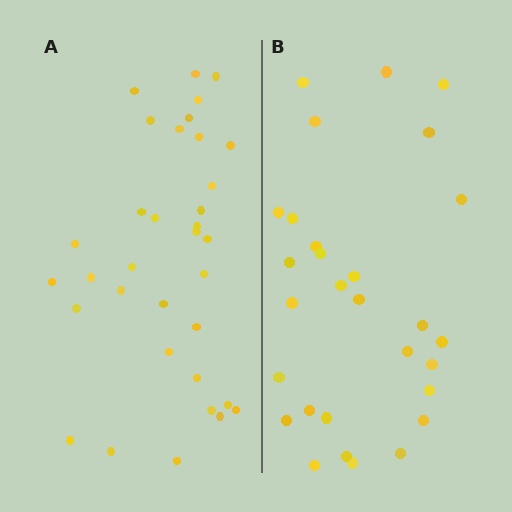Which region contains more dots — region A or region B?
Region A (the left region) has more dots.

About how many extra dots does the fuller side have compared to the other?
Region A has about 5 more dots than region B.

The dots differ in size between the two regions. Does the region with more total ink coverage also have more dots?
No. Region B has more total ink coverage because its dots are larger, but region A actually contains more individual dots. Total area can be misleading — the number of items is what matters here.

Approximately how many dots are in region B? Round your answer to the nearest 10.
About 30 dots. (The exact count is 29, which rounds to 30.)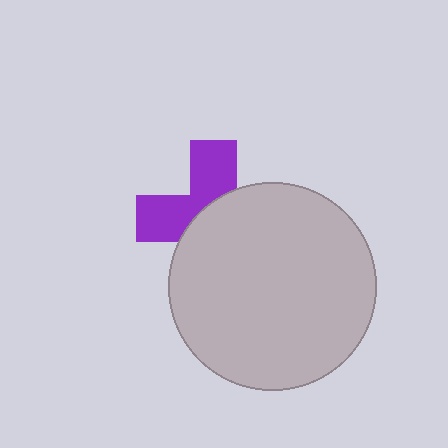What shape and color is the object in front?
The object in front is a light gray circle.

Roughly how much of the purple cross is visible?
A small part of it is visible (roughly 43%).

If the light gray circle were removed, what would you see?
You would see the complete purple cross.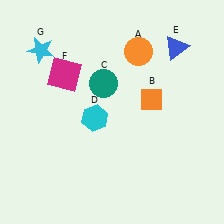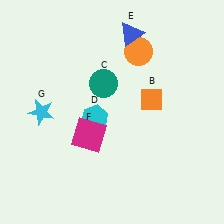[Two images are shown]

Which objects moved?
The objects that moved are: the blue triangle (E), the magenta square (F), the cyan star (G).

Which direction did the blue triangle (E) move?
The blue triangle (E) moved left.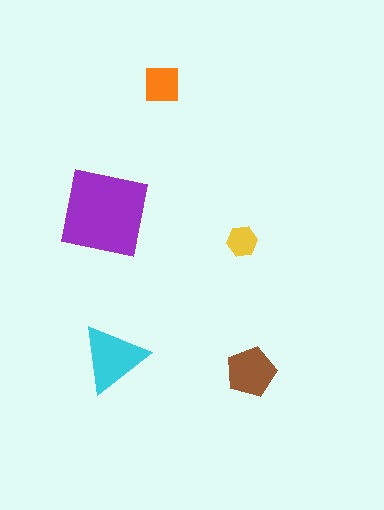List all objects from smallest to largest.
The yellow hexagon, the orange square, the brown pentagon, the cyan triangle, the purple square.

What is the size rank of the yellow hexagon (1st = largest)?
5th.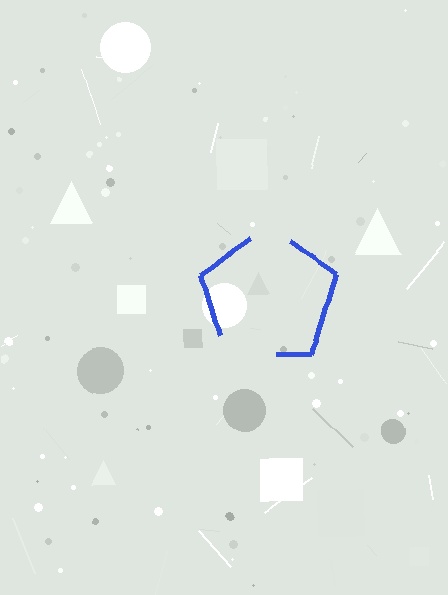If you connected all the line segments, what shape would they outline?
They would outline a pentagon.